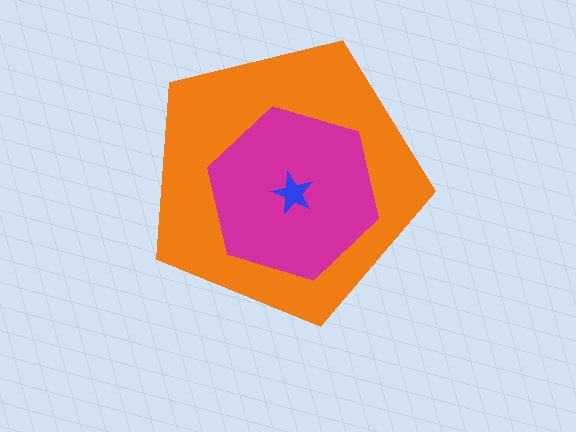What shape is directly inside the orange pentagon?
The magenta hexagon.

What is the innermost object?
The blue star.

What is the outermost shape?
The orange pentagon.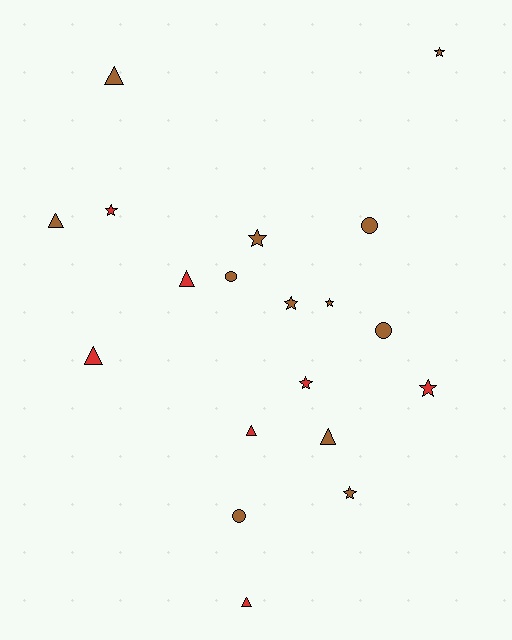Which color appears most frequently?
Brown, with 12 objects.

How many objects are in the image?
There are 19 objects.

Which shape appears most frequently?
Star, with 8 objects.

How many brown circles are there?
There are 4 brown circles.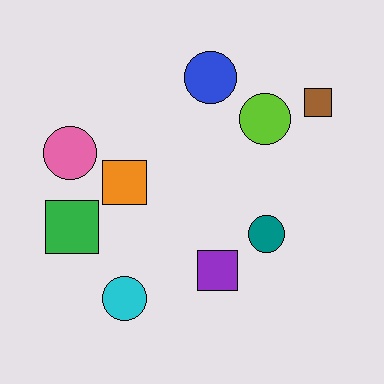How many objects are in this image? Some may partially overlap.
There are 9 objects.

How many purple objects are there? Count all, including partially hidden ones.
There is 1 purple object.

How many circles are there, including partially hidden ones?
There are 5 circles.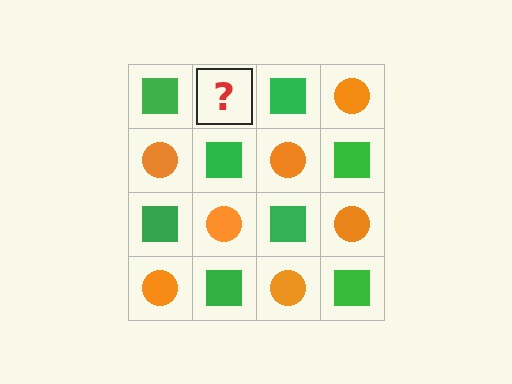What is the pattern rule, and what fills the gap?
The rule is that it alternates green square and orange circle in a checkerboard pattern. The gap should be filled with an orange circle.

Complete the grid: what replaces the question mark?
The question mark should be replaced with an orange circle.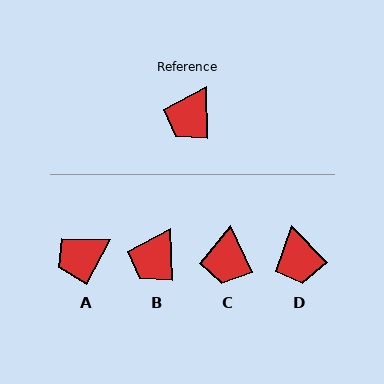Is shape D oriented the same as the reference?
No, it is off by about 42 degrees.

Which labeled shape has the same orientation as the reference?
B.